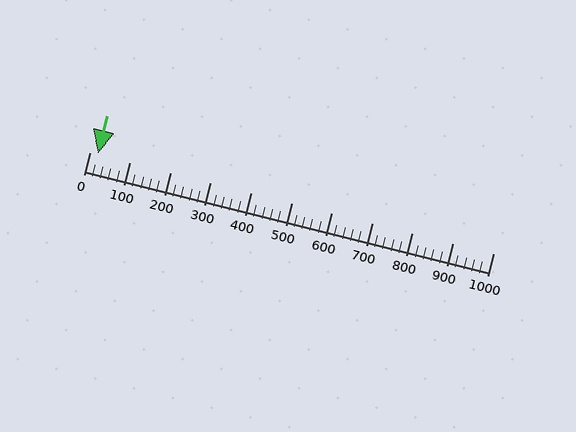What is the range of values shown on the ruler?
The ruler shows values from 0 to 1000.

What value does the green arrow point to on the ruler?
The green arrow points to approximately 20.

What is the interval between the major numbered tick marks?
The major tick marks are spaced 100 units apart.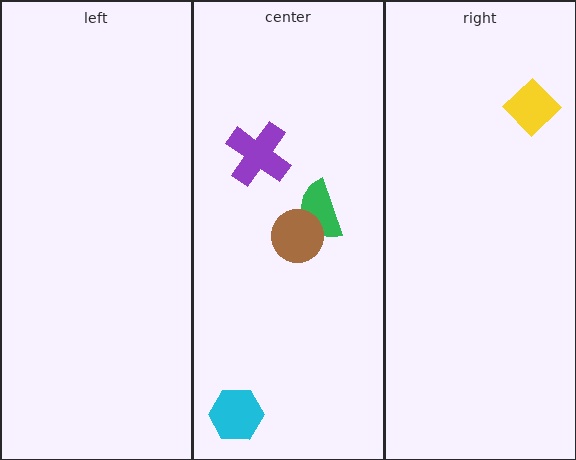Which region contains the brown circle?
The center region.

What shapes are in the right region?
The yellow diamond.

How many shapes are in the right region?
1.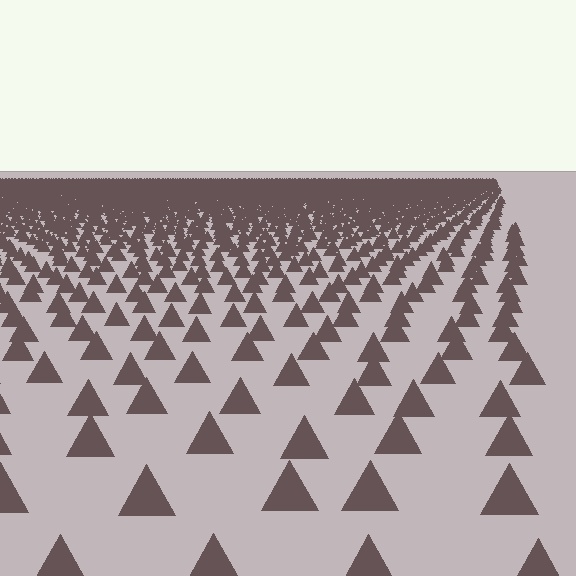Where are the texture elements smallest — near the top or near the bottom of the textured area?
Near the top.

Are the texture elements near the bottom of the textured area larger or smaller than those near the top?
Larger. Near the bottom, elements are closer to the viewer and appear at a bigger on-screen size.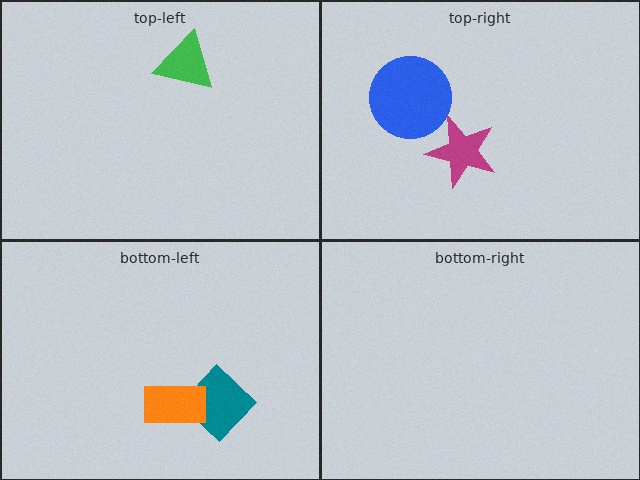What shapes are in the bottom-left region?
The teal diamond, the orange rectangle.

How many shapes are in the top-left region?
1.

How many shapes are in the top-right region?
2.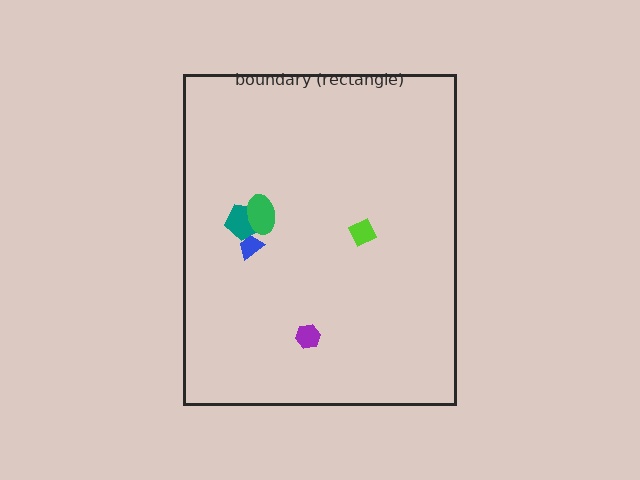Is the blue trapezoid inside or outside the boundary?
Inside.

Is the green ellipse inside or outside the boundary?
Inside.